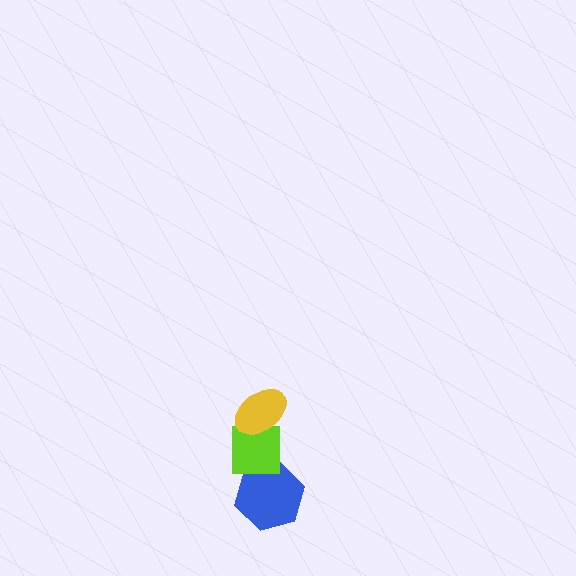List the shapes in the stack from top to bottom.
From top to bottom: the yellow ellipse, the lime square, the blue hexagon.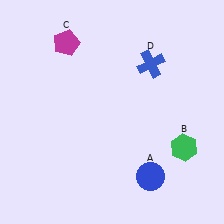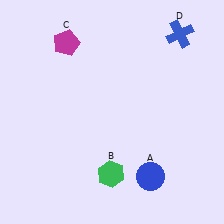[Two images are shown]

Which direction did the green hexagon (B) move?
The green hexagon (B) moved left.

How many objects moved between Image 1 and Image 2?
2 objects moved between the two images.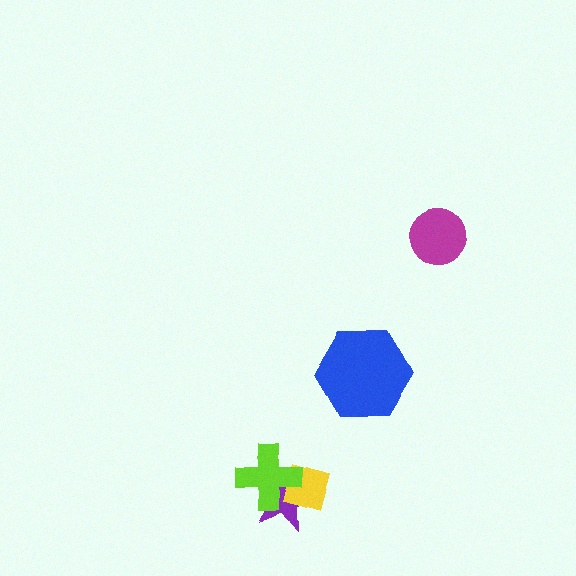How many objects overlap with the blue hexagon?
0 objects overlap with the blue hexagon.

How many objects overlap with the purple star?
2 objects overlap with the purple star.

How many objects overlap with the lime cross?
2 objects overlap with the lime cross.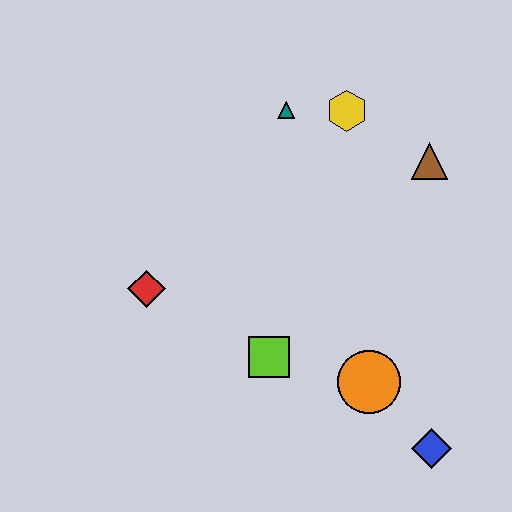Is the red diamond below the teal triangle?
Yes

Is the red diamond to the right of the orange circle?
No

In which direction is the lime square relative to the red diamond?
The lime square is to the right of the red diamond.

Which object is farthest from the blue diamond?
The teal triangle is farthest from the blue diamond.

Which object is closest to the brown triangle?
The yellow hexagon is closest to the brown triangle.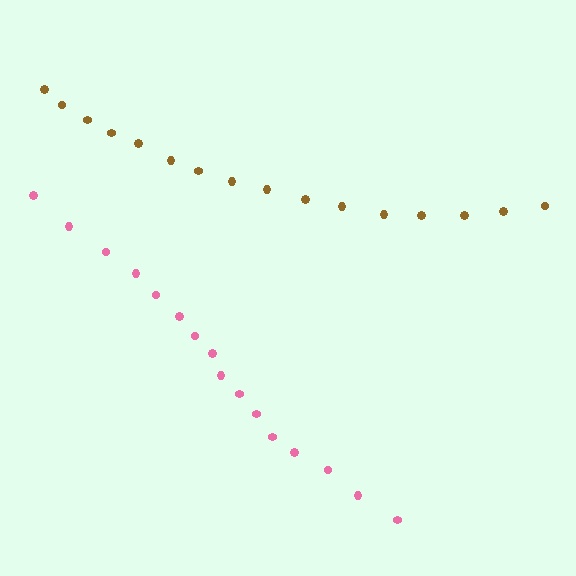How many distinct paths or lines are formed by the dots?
There are 2 distinct paths.